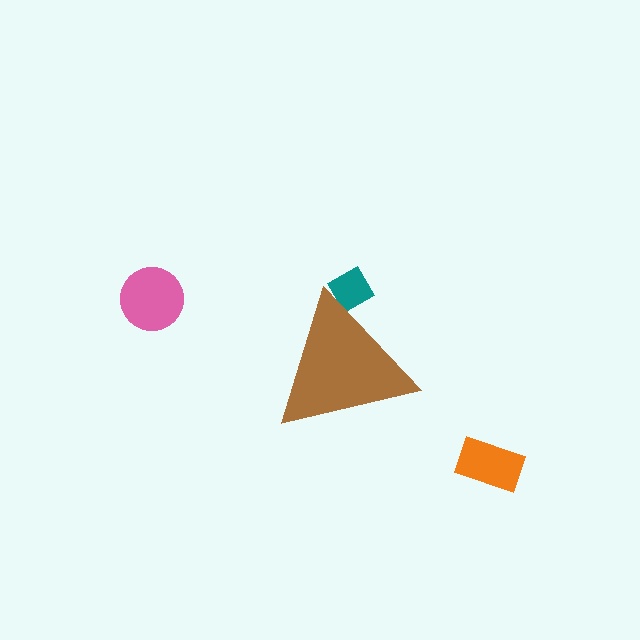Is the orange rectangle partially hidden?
No, the orange rectangle is fully visible.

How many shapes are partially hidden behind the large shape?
1 shape is partially hidden.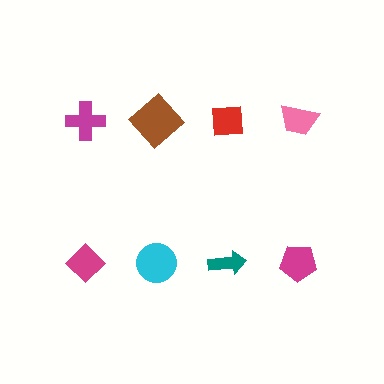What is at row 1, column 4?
A pink trapezoid.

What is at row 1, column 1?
A magenta cross.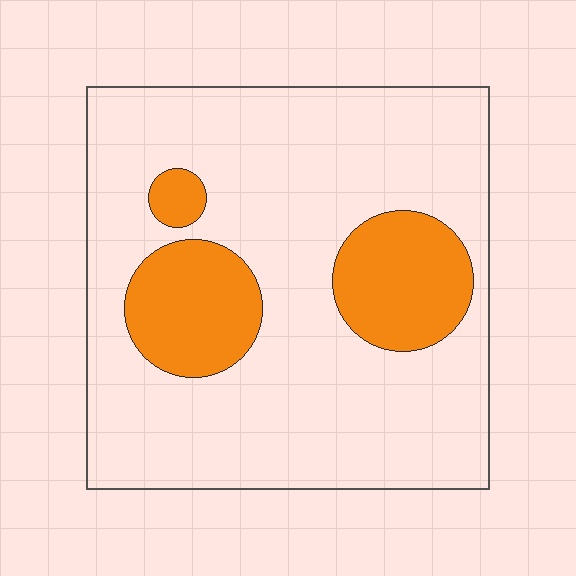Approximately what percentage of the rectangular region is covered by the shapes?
Approximately 20%.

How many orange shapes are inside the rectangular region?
3.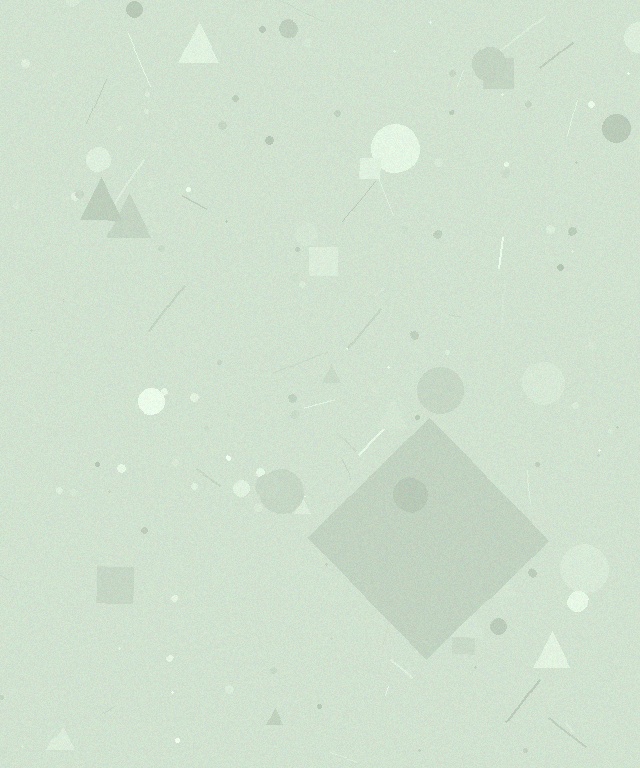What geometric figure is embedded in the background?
A diamond is embedded in the background.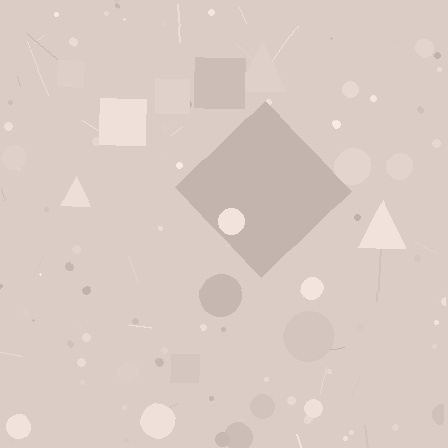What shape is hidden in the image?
A diamond is hidden in the image.